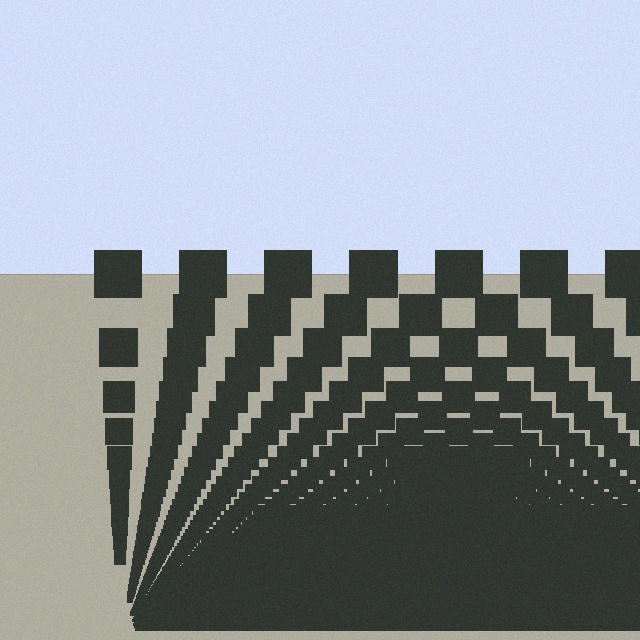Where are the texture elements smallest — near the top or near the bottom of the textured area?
Near the bottom.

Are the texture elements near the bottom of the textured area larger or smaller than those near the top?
Smaller. The gradient is inverted — elements near the bottom are smaller and denser.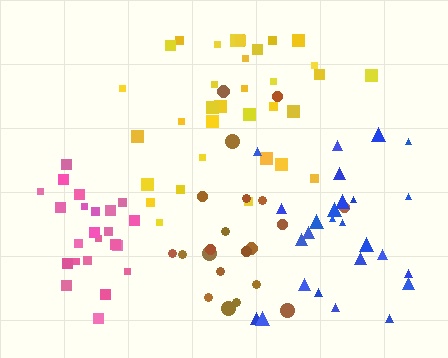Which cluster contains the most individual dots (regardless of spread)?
Yellow (34).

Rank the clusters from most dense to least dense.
pink, brown, yellow, blue.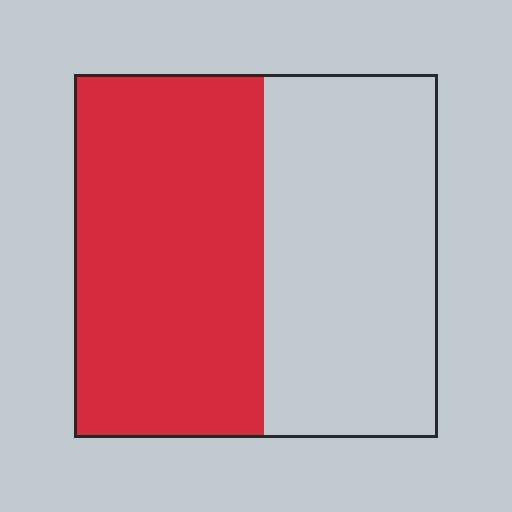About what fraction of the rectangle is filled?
About one half (1/2).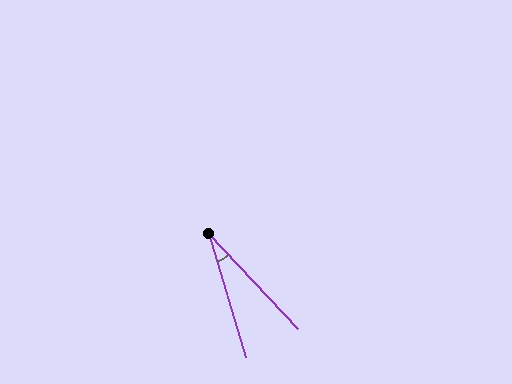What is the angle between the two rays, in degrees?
Approximately 27 degrees.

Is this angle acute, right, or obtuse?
It is acute.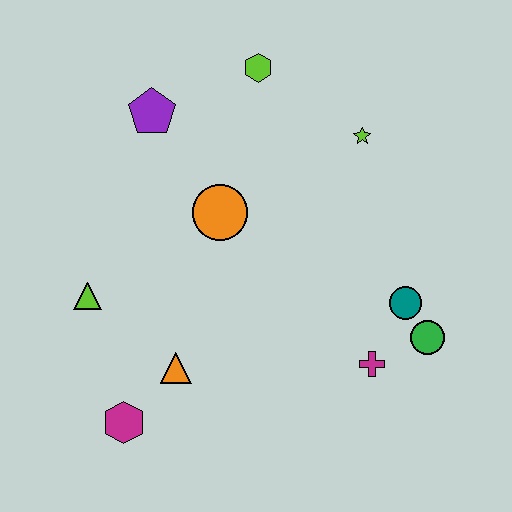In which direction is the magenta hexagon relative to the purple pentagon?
The magenta hexagon is below the purple pentagon.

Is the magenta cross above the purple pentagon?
No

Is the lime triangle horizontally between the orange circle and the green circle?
No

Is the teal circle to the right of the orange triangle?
Yes